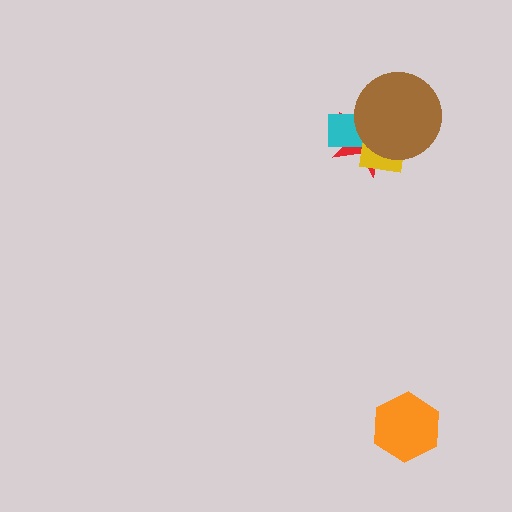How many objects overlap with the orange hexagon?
0 objects overlap with the orange hexagon.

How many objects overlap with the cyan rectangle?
3 objects overlap with the cyan rectangle.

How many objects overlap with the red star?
3 objects overlap with the red star.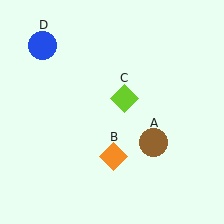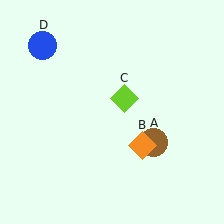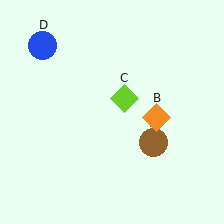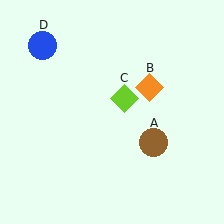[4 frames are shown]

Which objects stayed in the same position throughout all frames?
Brown circle (object A) and lime diamond (object C) and blue circle (object D) remained stationary.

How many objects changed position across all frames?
1 object changed position: orange diamond (object B).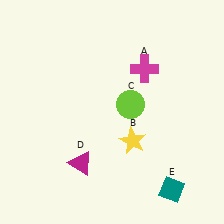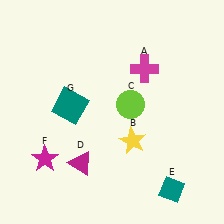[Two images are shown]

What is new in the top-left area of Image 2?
A teal square (G) was added in the top-left area of Image 2.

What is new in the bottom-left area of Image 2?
A magenta star (F) was added in the bottom-left area of Image 2.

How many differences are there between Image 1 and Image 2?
There are 2 differences between the two images.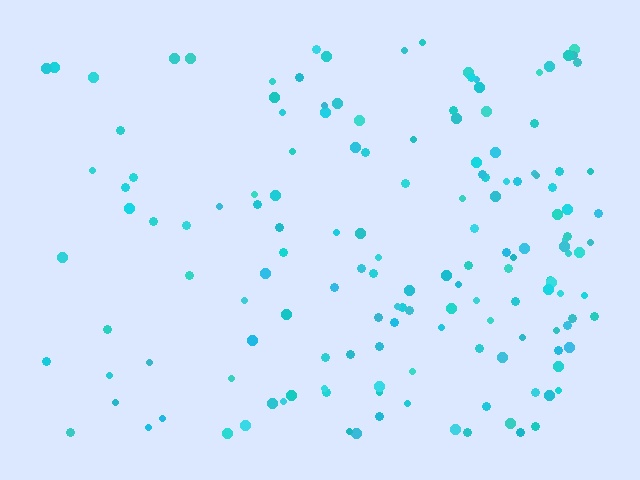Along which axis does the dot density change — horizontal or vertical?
Horizontal.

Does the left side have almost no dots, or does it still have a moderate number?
Still a moderate number, just noticeably fewer than the right.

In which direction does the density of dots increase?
From left to right, with the right side densest.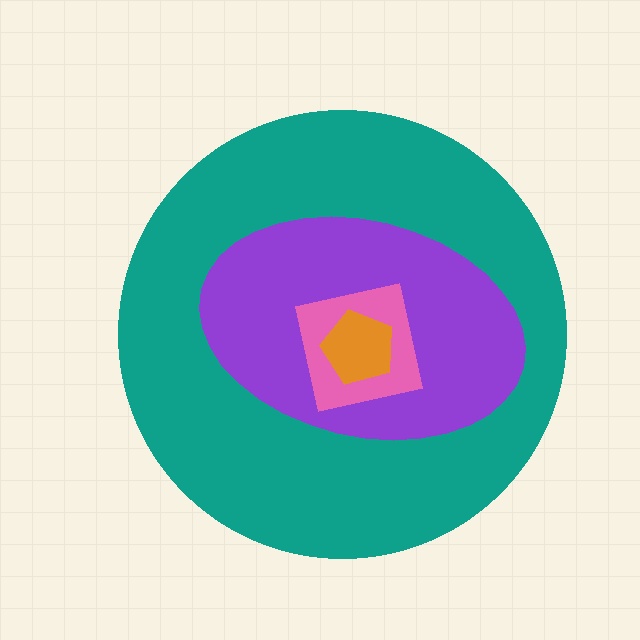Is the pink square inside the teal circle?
Yes.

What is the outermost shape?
The teal circle.